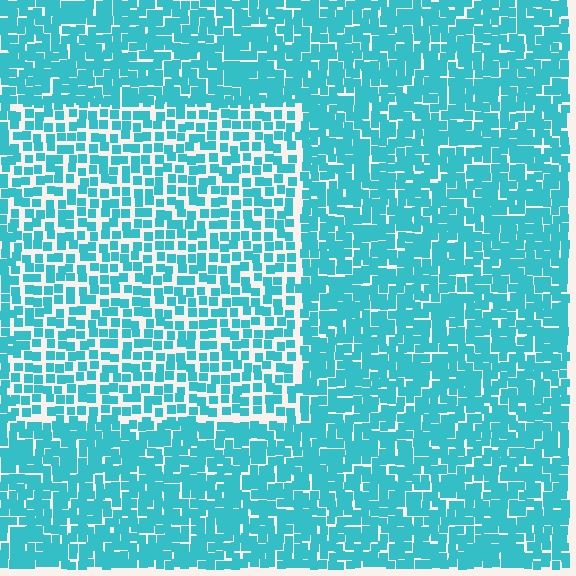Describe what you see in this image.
The image contains small cyan elements arranged at two different densities. A rectangle-shaped region is visible where the elements are less densely packed than the surrounding area.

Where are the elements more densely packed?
The elements are more densely packed outside the rectangle boundary.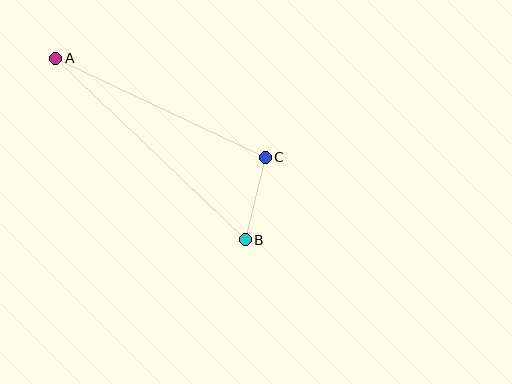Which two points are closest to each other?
Points B and C are closest to each other.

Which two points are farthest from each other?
Points A and B are farthest from each other.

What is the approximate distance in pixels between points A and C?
The distance between A and C is approximately 232 pixels.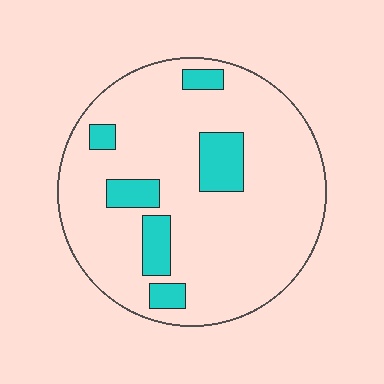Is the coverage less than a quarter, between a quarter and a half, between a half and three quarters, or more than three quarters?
Less than a quarter.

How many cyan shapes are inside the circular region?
6.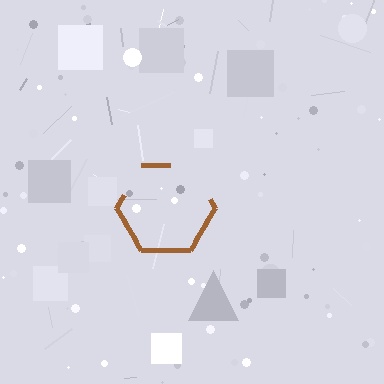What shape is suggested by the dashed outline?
The dashed outline suggests a hexagon.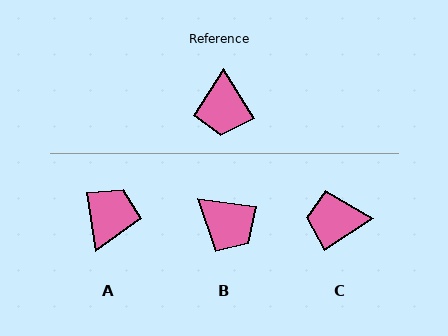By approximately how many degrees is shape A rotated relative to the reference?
Approximately 157 degrees counter-clockwise.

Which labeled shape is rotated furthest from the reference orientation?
A, about 157 degrees away.